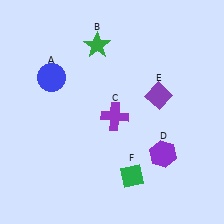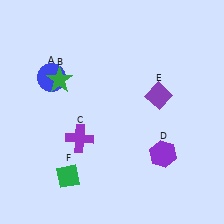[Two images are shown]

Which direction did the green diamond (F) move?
The green diamond (F) moved left.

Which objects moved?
The objects that moved are: the green star (B), the purple cross (C), the green diamond (F).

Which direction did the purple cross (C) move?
The purple cross (C) moved left.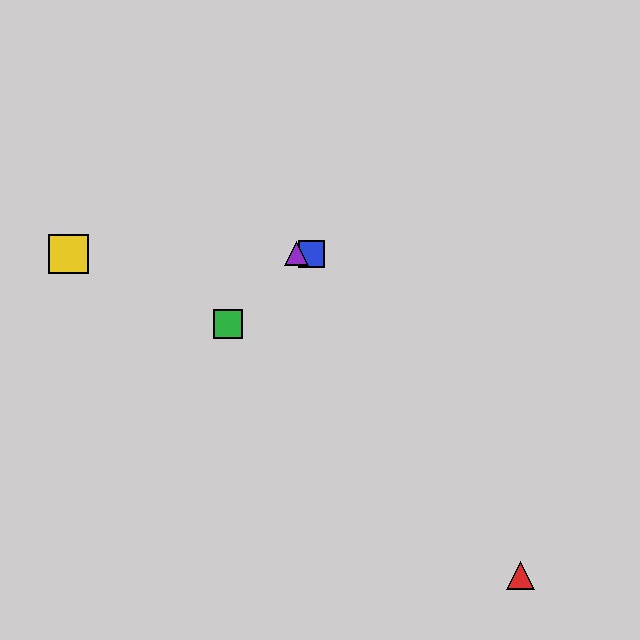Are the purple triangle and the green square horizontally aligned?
No, the purple triangle is at y≈254 and the green square is at y≈324.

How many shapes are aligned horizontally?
3 shapes (the blue square, the yellow square, the purple triangle) are aligned horizontally.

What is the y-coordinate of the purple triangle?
The purple triangle is at y≈254.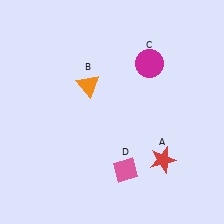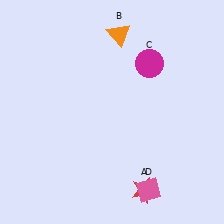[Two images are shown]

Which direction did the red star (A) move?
The red star (A) moved down.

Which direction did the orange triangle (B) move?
The orange triangle (B) moved up.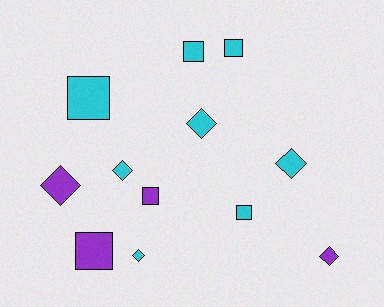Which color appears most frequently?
Cyan, with 8 objects.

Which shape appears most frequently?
Square, with 6 objects.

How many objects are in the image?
There are 12 objects.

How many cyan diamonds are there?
There are 4 cyan diamonds.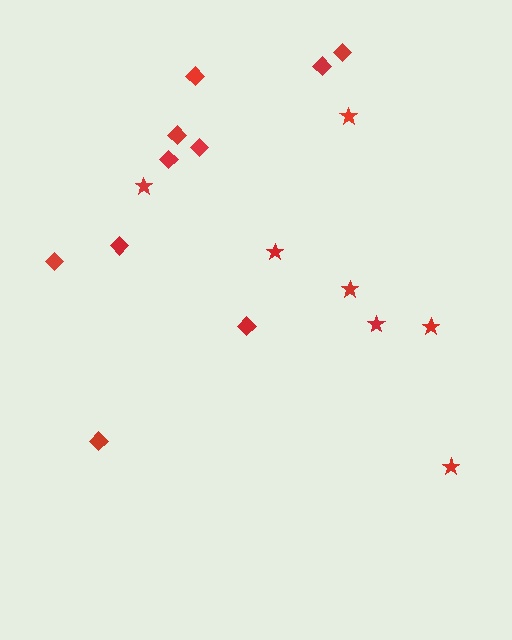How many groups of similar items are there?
There are 2 groups: one group of diamonds (10) and one group of stars (7).